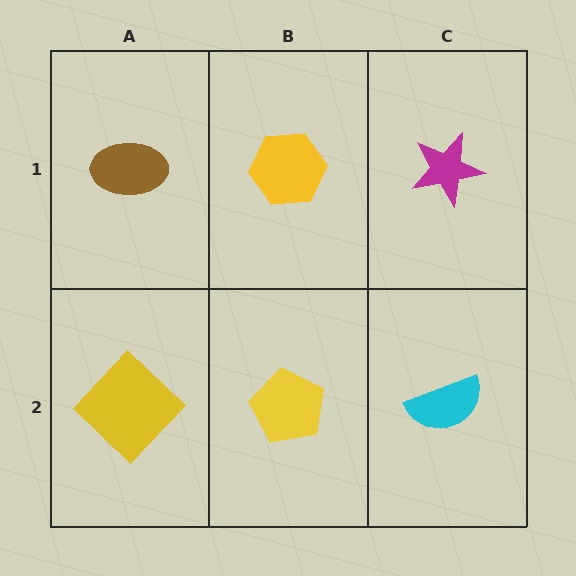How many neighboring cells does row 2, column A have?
2.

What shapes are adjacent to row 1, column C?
A cyan semicircle (row 2, column C), a yellow hexagon (row 1, column B).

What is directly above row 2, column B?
A yellow hexagon.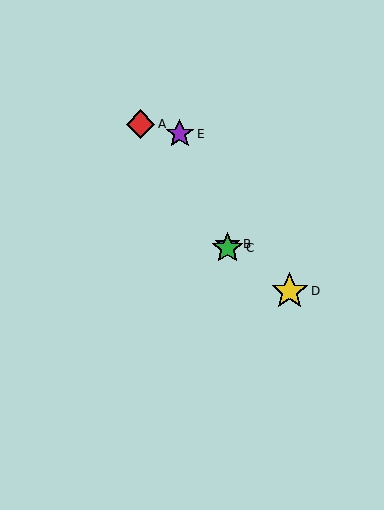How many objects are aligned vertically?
2 objects (B, C) are aligned vertically.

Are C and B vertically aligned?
Yes, both are at x≈228.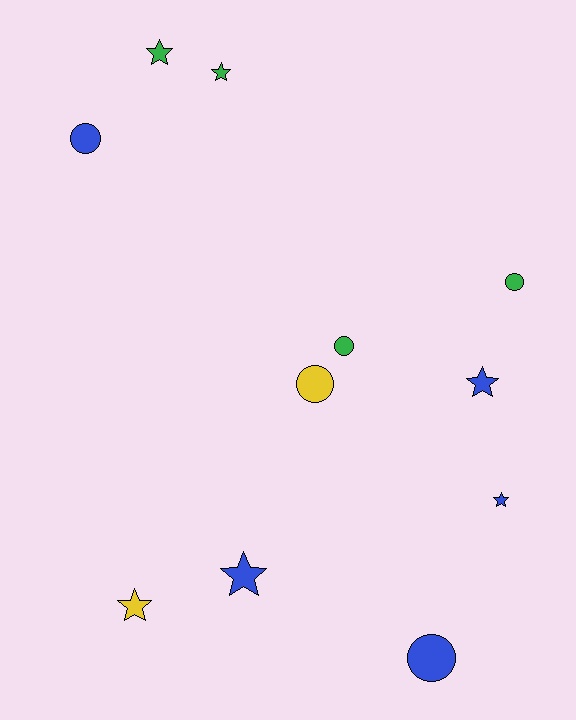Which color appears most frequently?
Blue, with 5 objects.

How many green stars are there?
There are 2 green stars.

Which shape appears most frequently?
Star, with 6 objects.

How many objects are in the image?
There are 11 objects.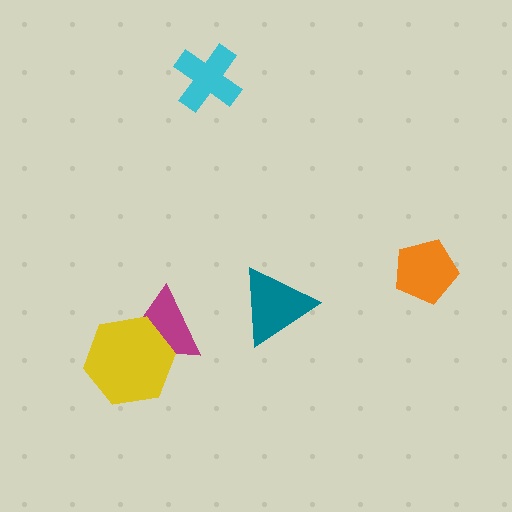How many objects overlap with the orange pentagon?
0 objects overlap with the orange pentagon.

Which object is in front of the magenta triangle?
The yellow hexagon is in front of the magenta triangle.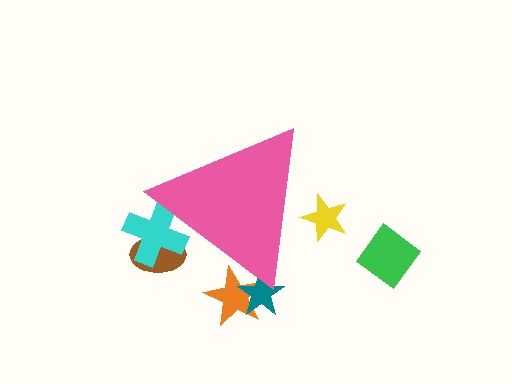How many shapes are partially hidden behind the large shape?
5 shapes are partially hidden.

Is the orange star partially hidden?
Yes, the orange star is partially hidden behind the pink triangle.